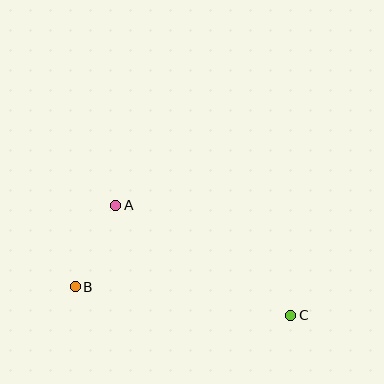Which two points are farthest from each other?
Points B and C are farthest from each other.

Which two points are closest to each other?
Points A and B are closest to each other.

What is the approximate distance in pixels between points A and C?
The distance between A and C is approximately 207 pixels.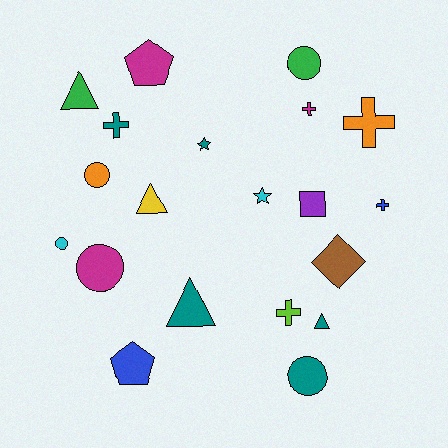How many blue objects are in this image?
There are 2 blue objects.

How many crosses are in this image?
There are 5 crosses.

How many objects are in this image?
There are 20 objects.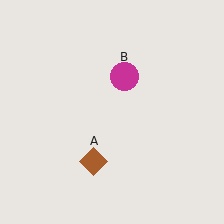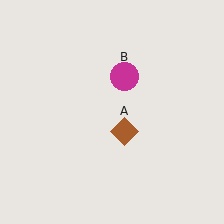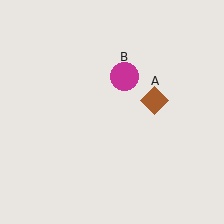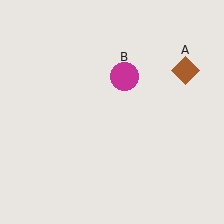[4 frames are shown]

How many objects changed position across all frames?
1 object changed position: brown diamond (object A).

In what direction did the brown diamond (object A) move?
The brown diamond (object A) moved up and to the right.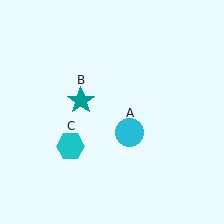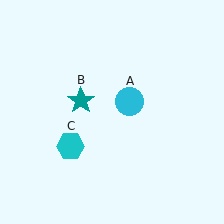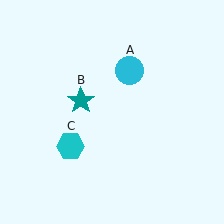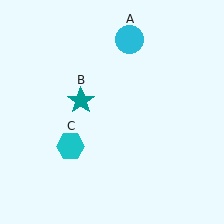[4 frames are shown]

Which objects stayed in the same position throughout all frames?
Teal star (object B) and cyan hexagon (object C) remained stationary.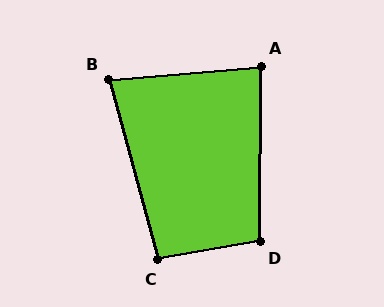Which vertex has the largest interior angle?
D, at approximately 100 degrees.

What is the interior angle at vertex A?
Approximately 85 degrees (acute).